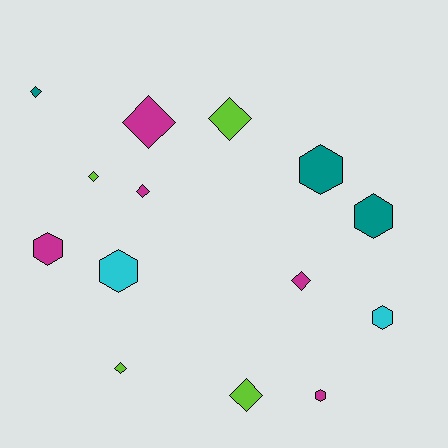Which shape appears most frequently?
Diamond, with 8 objects.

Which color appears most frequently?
Magenta, with 5 objects.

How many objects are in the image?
There are 14 objects.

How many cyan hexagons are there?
There are 2 cyan hexagons.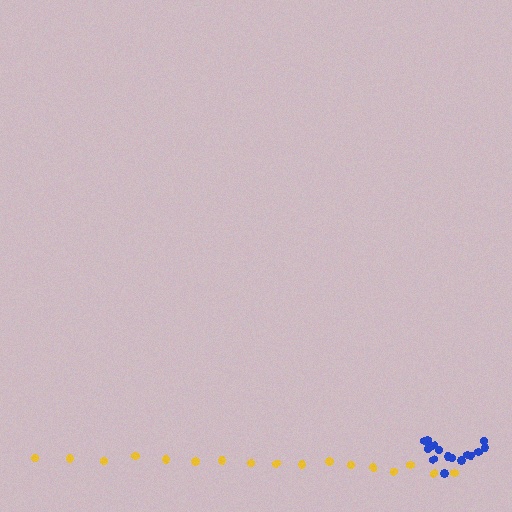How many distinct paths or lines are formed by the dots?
There are 2 distinct paths.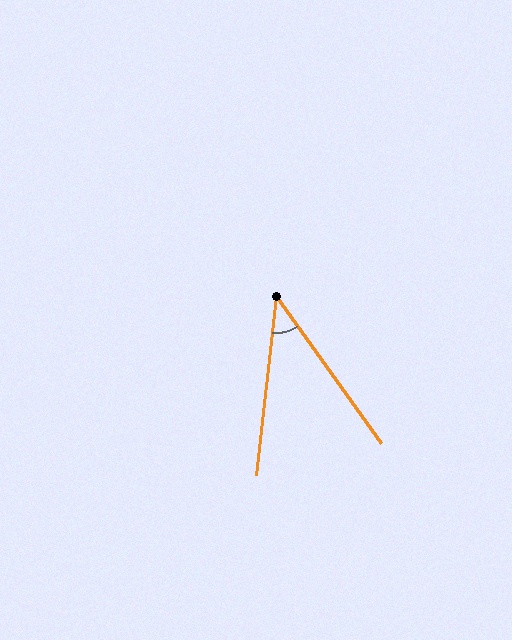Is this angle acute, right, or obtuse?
It is acute.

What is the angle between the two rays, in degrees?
Approximately 42 degrees.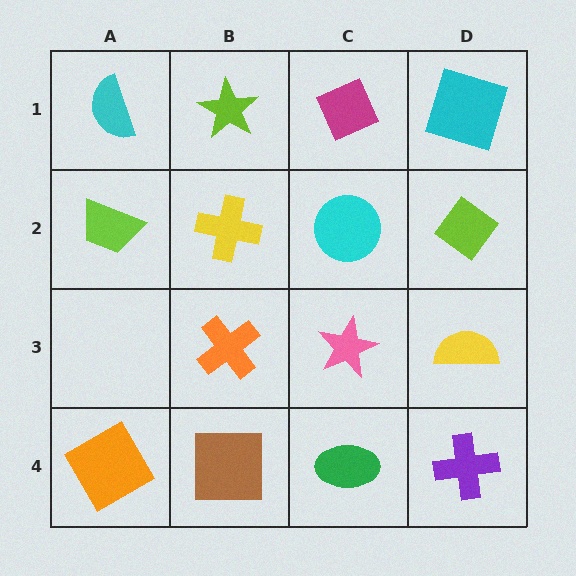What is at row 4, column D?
A purple cross.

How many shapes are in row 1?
4 shapes.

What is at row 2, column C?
A cyan circle.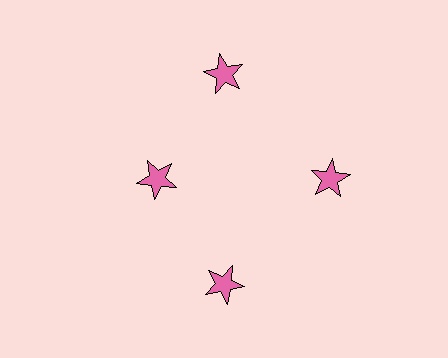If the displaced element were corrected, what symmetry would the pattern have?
It would have 4-fold rotational symmetry — the pattern would map onto itself every 90 degrees.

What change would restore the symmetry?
The symmetry would be restored by moving it outward, back onto the ring so that all 4 stars sit at equal angles and equal distance from the center.